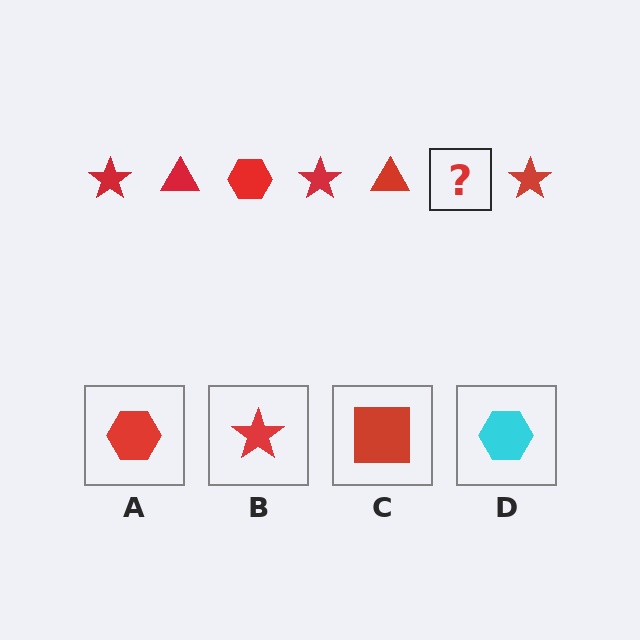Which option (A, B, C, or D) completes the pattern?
A.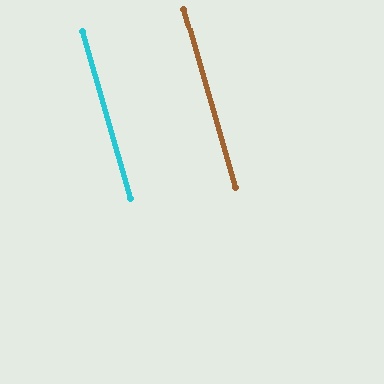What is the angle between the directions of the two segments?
Approximately 0 degrees.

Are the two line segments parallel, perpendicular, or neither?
Parallel — their directions differ by only 0.1°.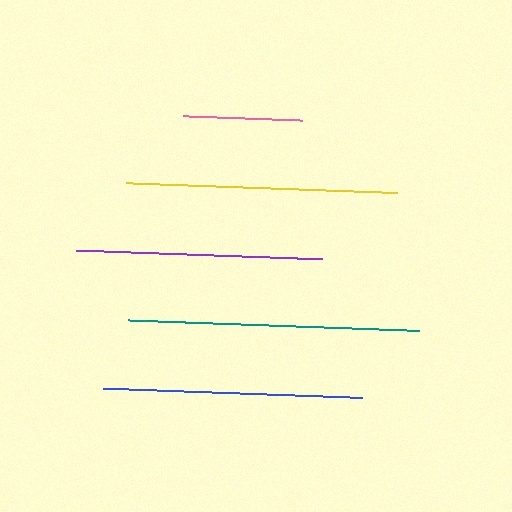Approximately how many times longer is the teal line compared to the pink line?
The teal line is approximately 2.4 times the length of the pink line.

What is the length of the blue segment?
The blue segment is approximately 260 pixels long.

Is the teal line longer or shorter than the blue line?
The teal line is longer than the blue line.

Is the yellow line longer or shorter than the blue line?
The yellow line is longer than the blue line.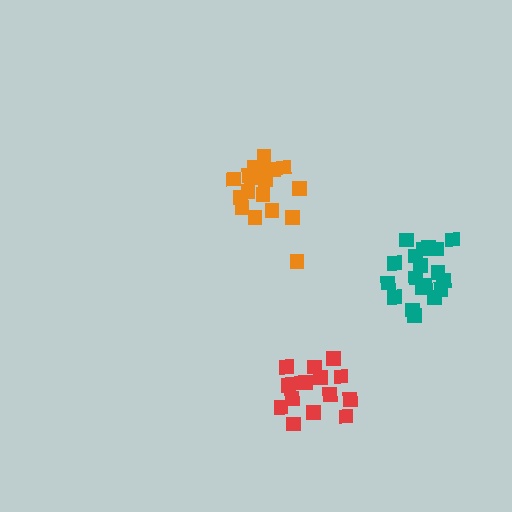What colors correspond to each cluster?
The clusters are colored: red, orange, teal.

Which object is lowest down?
The red cluster is bottommost.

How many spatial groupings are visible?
There are 3 spatial groupings.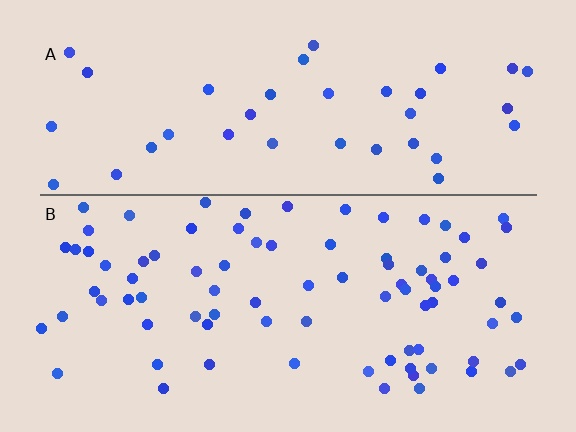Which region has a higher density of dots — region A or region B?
B (the bottom).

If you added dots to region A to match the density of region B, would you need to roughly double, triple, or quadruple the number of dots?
Approximately double.